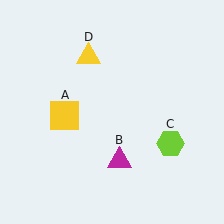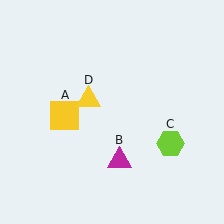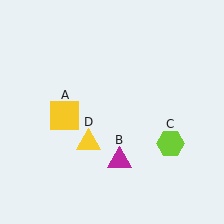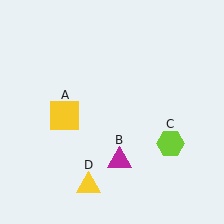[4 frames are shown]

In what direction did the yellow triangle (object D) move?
The yellow triangle (object D) moved down.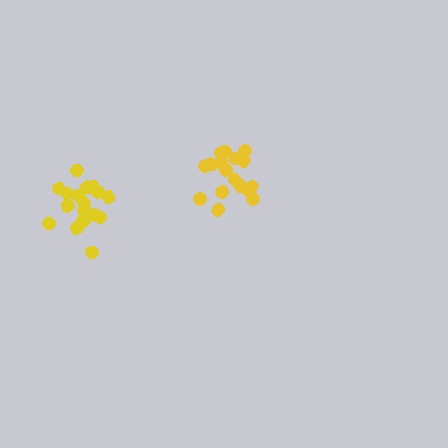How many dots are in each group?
Group 1: 17 dots, Group 2: 17 dots (34 total).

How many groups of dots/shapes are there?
There are 2 groups.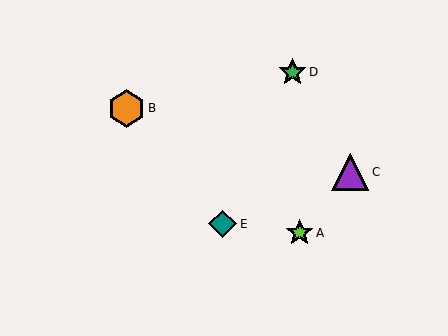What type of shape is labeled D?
Shape D is a green star.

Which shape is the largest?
The orange hexagon (labeled B) is the largest.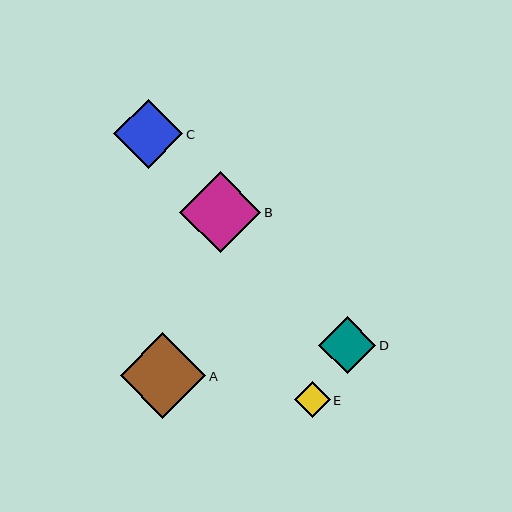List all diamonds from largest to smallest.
From largest to smallest: A, B, C, D, E.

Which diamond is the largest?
Diamond A is the largest with a size of approximately 86 pixels.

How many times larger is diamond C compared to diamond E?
Diamond C is approximately 1.9 times the size of diamond E.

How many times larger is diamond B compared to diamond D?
Diamond B is approximately 1.4 times the size of diamond D.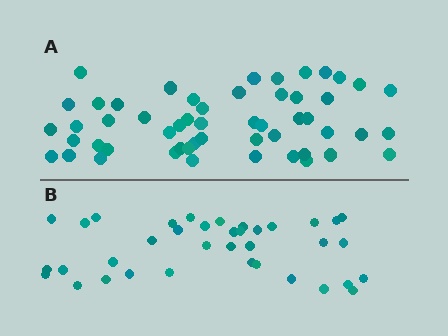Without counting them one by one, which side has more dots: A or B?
Region A (the top region) has more dots.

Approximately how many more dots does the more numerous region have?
Region A has approximately 15 more dots than region B.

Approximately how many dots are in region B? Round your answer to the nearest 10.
About 40 dots. (The exact count is 37, which rounds to 40.)